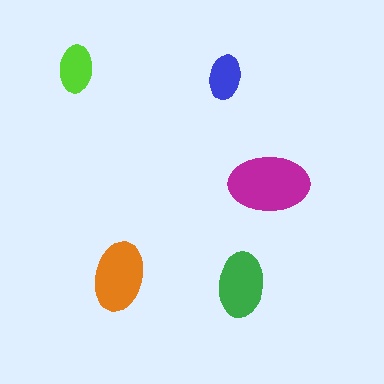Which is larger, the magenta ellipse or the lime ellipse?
The magenta one.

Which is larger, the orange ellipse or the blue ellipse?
The orange one.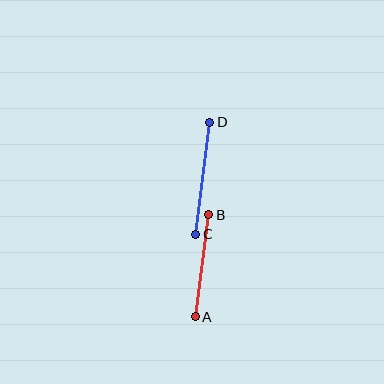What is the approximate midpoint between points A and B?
The midpoint is at approximately (202, 266) pixels.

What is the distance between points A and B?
The distance is approximately 103 pixels.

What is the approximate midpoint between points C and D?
The midpoint is at approximately (203, 178) pixels.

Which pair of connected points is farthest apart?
Points C and D are farthest apart.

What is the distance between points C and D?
The distance is approximately 113 pixels.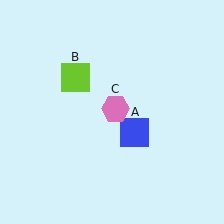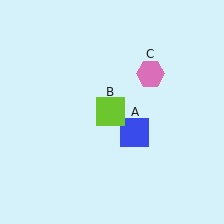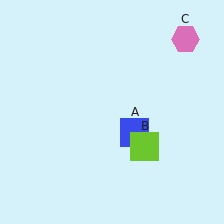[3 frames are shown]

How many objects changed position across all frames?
2 objects changed position: lime square (object B), pink hexagon (object C).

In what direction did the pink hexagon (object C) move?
The pink hexagon (object C) moved up and to the right.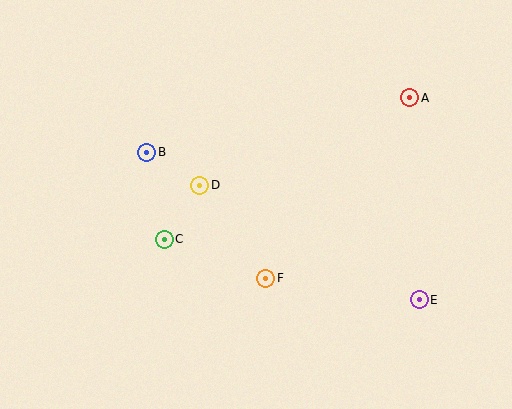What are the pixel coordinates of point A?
Point A is at (410, 98).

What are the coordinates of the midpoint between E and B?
The midpoint between E and B is at (283, 226).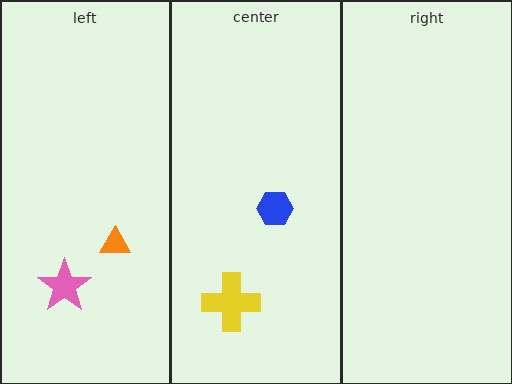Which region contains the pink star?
The left region.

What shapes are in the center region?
The yellow cross, the blue hexagon.